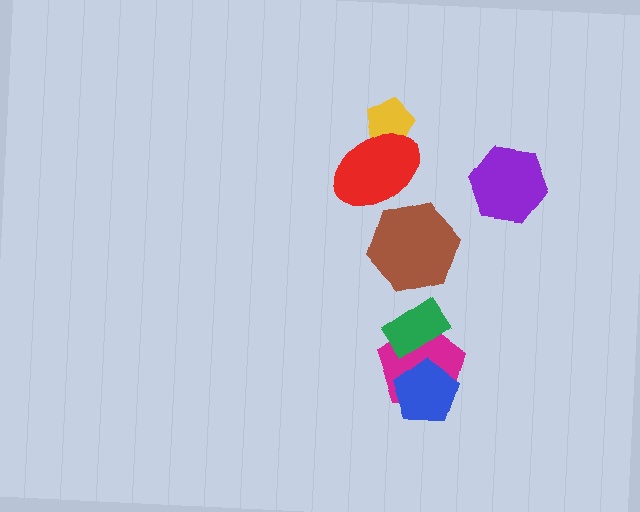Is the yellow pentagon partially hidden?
Yes, it is partially covered by another shape.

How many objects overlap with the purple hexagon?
0 objects overlap with the purple hexagon.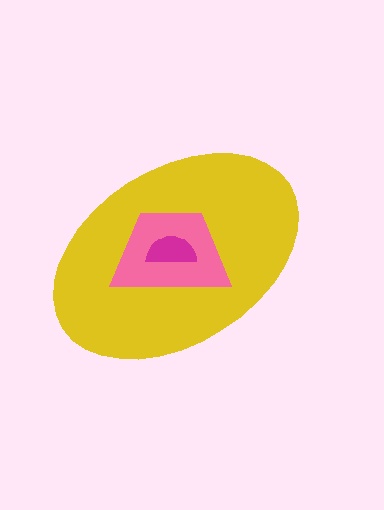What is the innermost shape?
The magenta semicircle.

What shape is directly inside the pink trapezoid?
The magenta semicircle.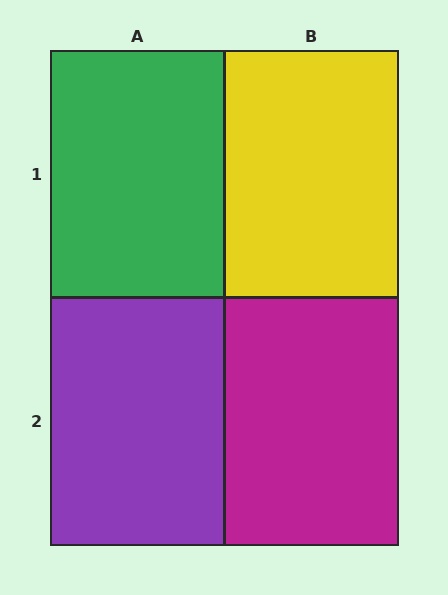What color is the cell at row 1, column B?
Yellow.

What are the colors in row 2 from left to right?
Purple, magenta.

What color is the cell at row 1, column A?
Green.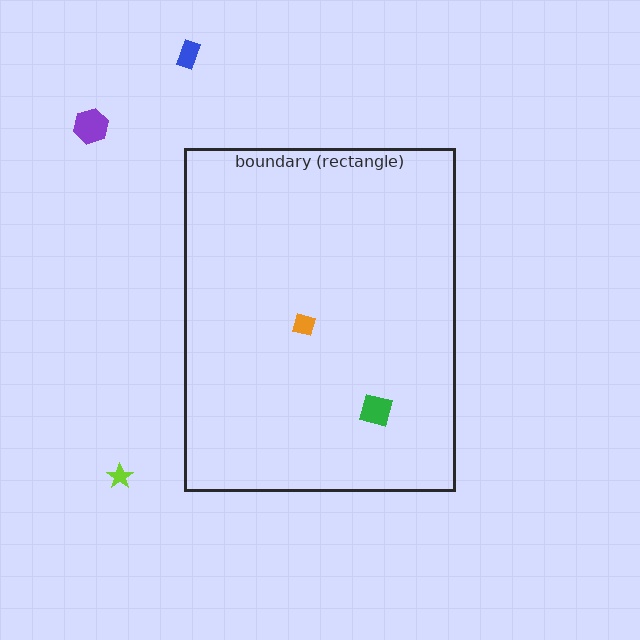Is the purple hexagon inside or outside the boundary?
Outside.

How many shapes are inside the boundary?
2 inside, 3 outside.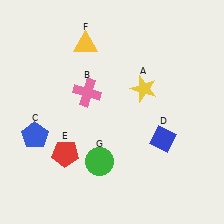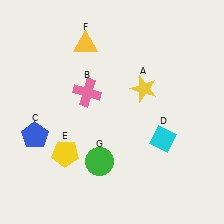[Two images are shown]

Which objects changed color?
D changed from blue to cyan. E changed from red to yellow.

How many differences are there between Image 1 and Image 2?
There are 2 differences between the two images.